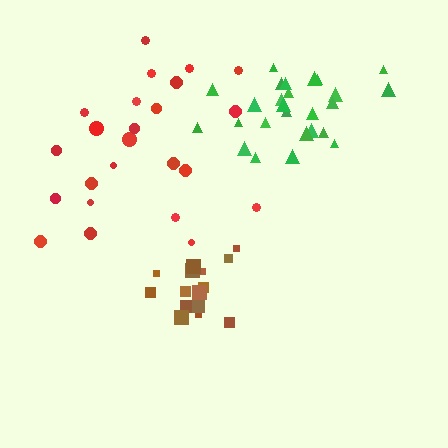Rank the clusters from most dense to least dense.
brown, green, red.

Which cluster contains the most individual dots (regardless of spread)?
Green (26).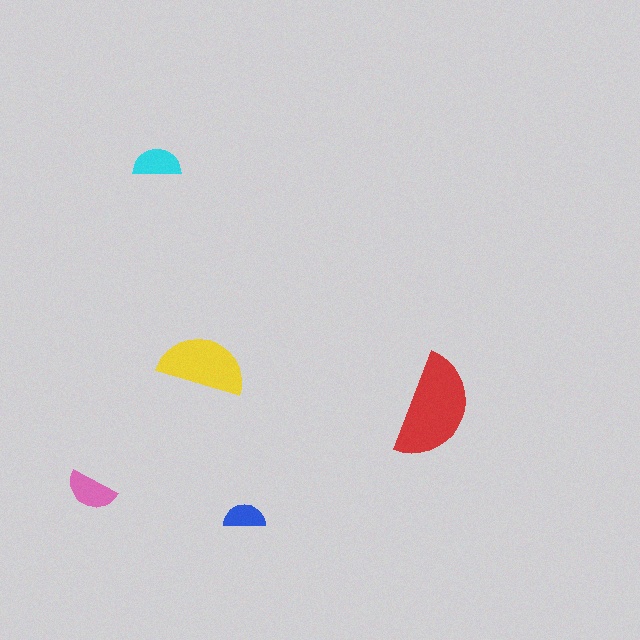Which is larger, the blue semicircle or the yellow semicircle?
The yellow one.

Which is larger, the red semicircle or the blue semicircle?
The red one.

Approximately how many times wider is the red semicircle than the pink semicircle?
About 2 times wider.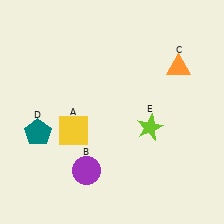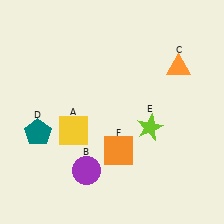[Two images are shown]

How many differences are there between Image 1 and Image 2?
There is 1 difference between the two images.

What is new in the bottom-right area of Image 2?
An orange square (F) was added in the bottom-right area of Image 2.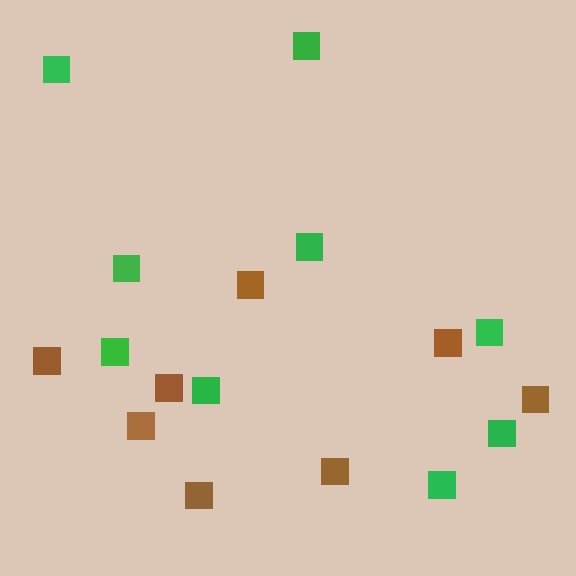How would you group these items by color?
There are 2 groups: one group of green squares (9) and one group of brown squares (8).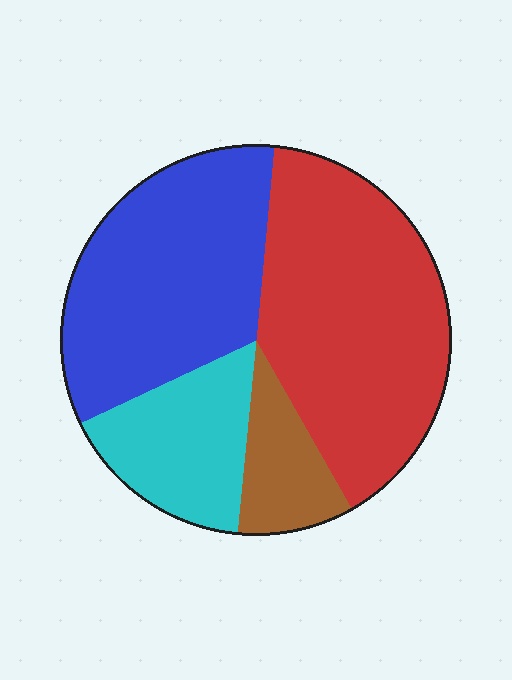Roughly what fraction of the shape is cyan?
Cyan covers 16% of the shape.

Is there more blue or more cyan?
Blue.